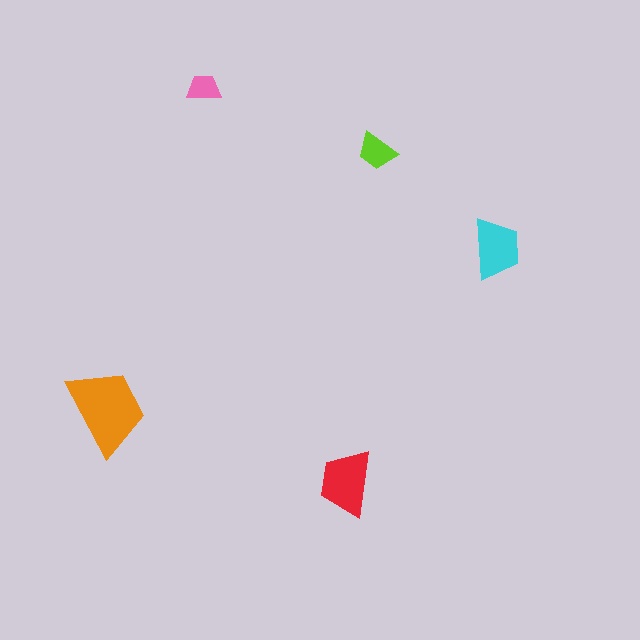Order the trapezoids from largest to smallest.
the orange one, the red one, the cyan one, the lime one, the pink one.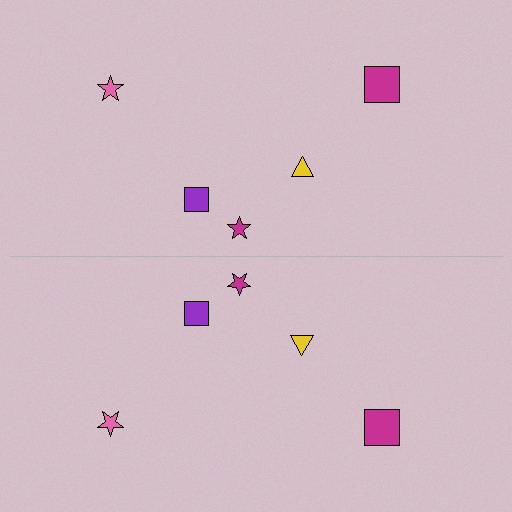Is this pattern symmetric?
Yes, this pattern has bilateral (reflection) symmetry.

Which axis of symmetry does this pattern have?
The pattern has a horizontal axis of symmetry running through the center of the image.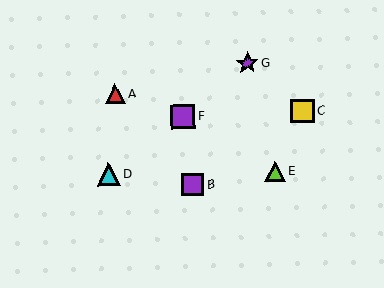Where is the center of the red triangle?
The center of the red triangle is at (115, 94).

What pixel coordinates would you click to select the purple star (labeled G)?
Click at (247, 63) to select the purple star G.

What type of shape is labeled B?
Shape B is a purple square.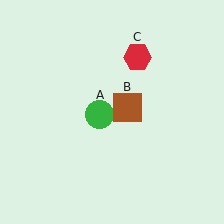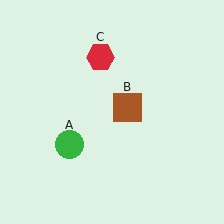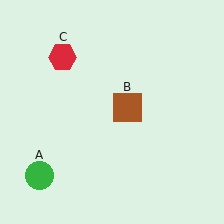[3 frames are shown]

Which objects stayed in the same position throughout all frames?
Brown square (object B) remained stationary.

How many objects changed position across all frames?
2 objects changed position: green circle (object A), red hexagon (object C).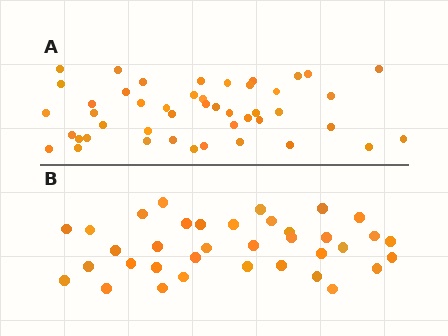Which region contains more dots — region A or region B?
Region A (the top region) has more dots.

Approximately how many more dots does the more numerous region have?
Region A has roughly 10 or so more dots than region B.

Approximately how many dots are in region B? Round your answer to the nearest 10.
About 40 dots. (The exact count is 36, which rounds to 40.)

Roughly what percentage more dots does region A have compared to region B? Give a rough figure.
About 30% more.